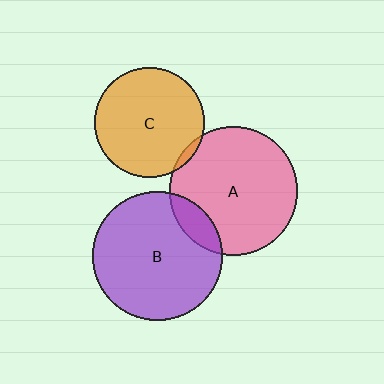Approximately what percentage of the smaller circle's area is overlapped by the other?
Approximately 10%.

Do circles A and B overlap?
Yes.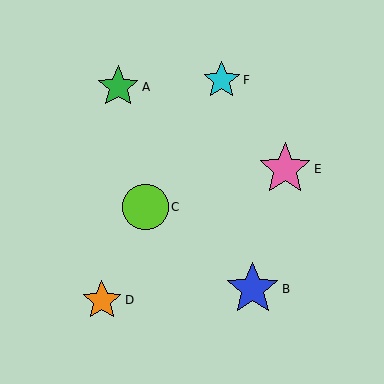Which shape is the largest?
The blue star (labeled B) is the largest.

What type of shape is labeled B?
Shape B is a blue star.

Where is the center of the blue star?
The center of the blue star is at (253, 289).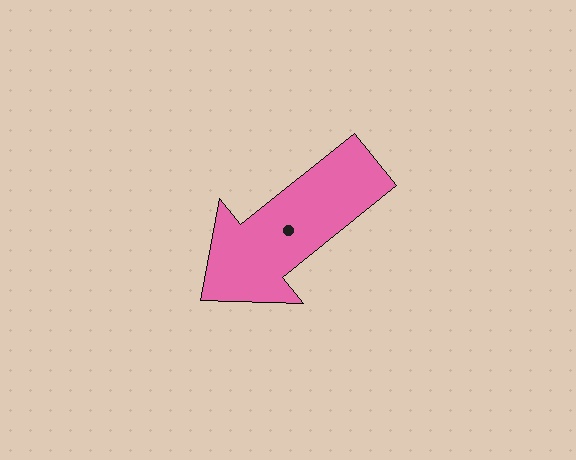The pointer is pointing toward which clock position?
Roughly 8 o'clock.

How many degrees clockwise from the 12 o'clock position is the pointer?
Approximately 231 degrees.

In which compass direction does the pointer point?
Southwest.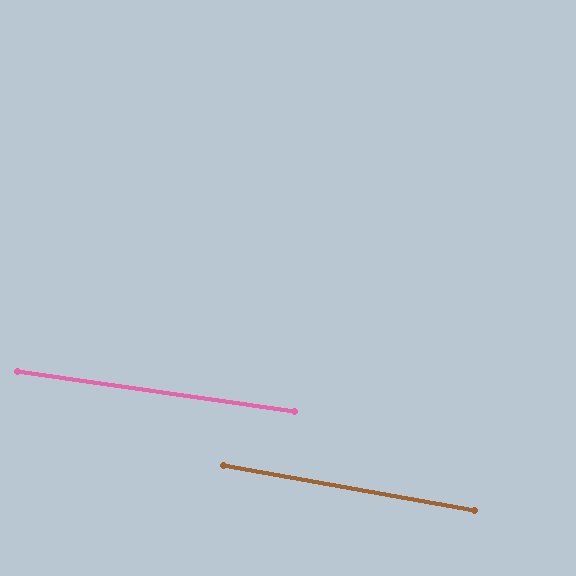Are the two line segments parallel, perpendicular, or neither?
Parallel — their directions differ by only 1.9°.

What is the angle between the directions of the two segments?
Approximately 2 degrees.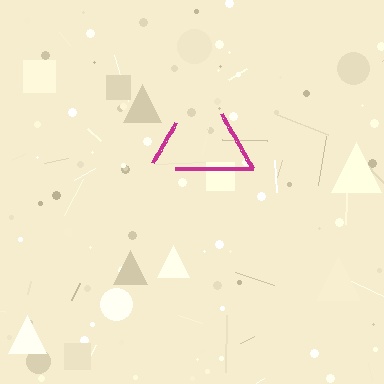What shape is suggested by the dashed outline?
The dashed outline suggests a triangle.